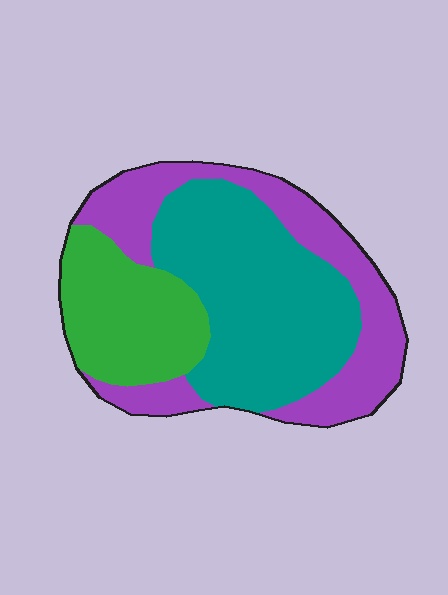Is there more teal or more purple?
Teal.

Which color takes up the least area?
Green, at roughly 25%.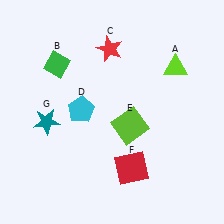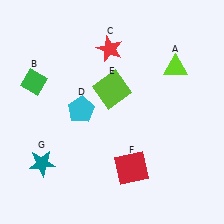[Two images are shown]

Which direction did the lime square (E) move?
The lime square (E) moved up.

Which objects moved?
The objects that moved are: the green diamond (B), the lime square (E), the teal star (G).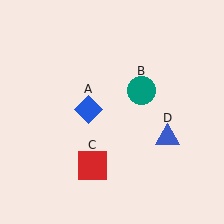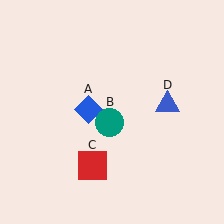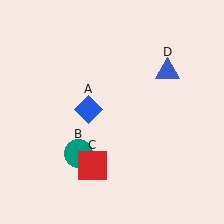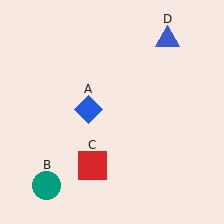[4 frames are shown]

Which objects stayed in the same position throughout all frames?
Blue diamond (object A) and red square (object C) remained stationary.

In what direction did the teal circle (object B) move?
The teal circle (object B) moved down and to the left.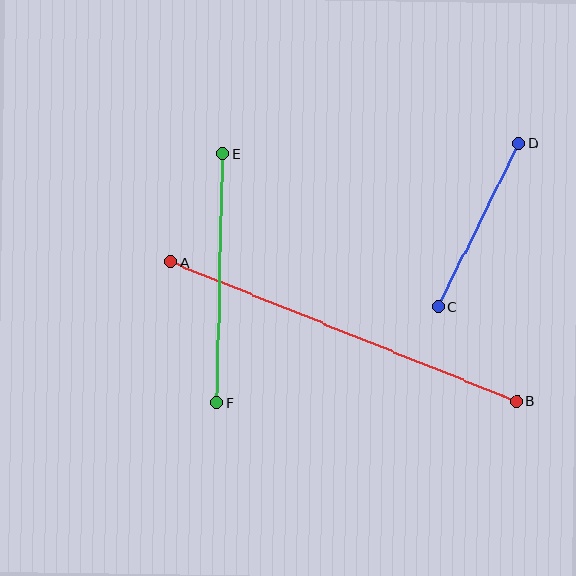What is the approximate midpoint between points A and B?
The midpoint is at approximately (344, 332) pixels.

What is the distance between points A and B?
The distance is approximately 372 pixels.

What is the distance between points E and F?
The distance is approximately 249 pixels.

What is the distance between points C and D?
The distance is approximately 183 pixels.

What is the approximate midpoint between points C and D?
The midpoint is at approximately (478, 225) pixels.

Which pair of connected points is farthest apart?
Points A and B are farthest apart.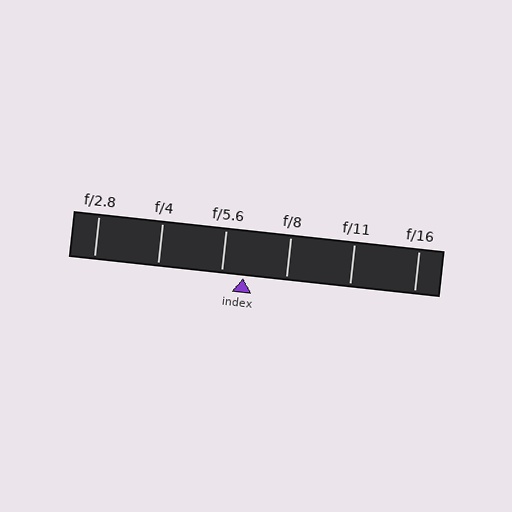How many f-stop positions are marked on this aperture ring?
There are 6 f-stop positions marked.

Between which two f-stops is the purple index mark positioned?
The index mark is between f/5.6 and f/8.